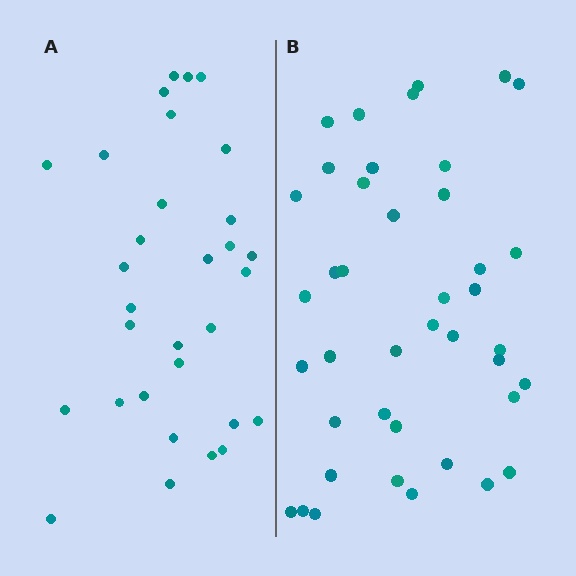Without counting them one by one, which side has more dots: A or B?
Region B (the right region) has more dots.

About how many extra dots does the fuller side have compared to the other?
Region B has roughly 10 or so more dots than region A.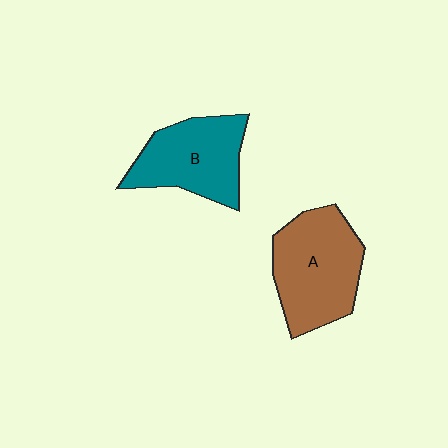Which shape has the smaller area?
Shape B (teal).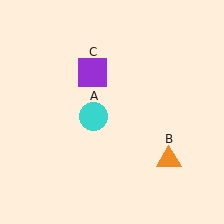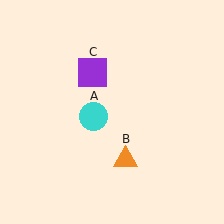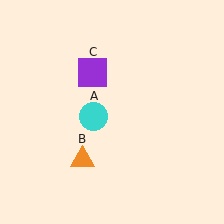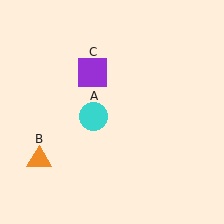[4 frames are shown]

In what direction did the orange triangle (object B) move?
The orange triangle (object B) moved left.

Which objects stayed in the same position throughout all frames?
Cyan circle (object A) and purple square (object C) remained stationary.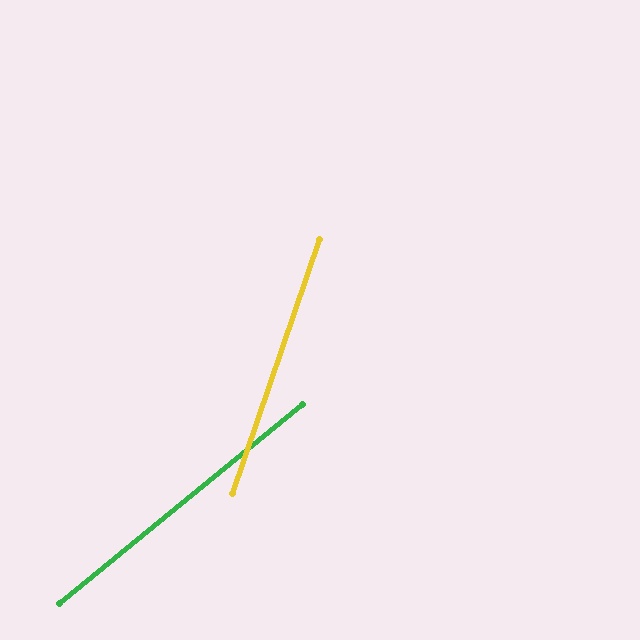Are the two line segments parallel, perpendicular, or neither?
Neither parallel nor perpendicular — they differ by about 32°.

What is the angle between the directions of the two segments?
Approximately 32 degrees.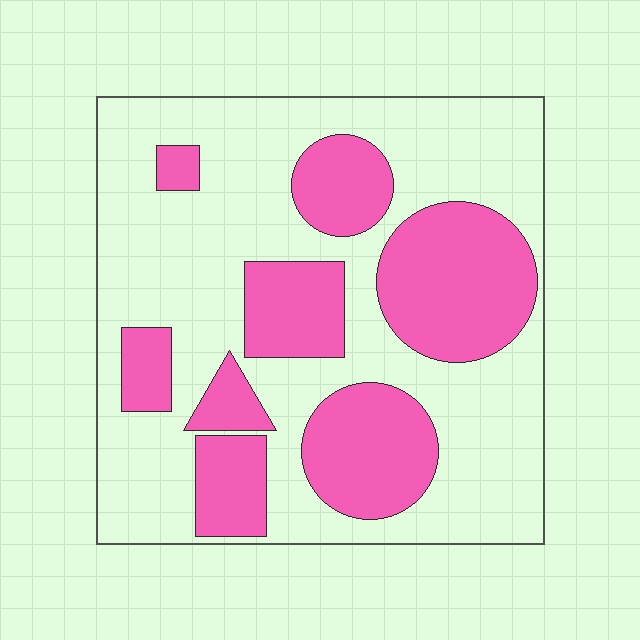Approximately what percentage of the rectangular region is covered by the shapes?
Approximately 35%.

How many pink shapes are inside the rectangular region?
8.